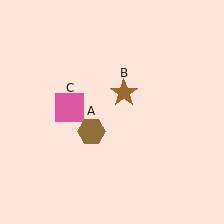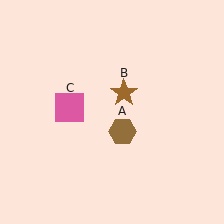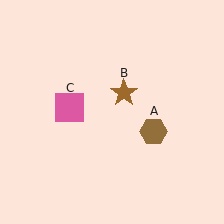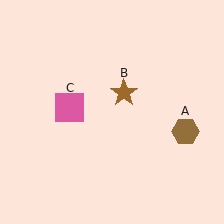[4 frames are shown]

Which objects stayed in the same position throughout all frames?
Brown star (object B) and pink square (object C) remained stationary.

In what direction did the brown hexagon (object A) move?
The brown hexagon (object A) moved right.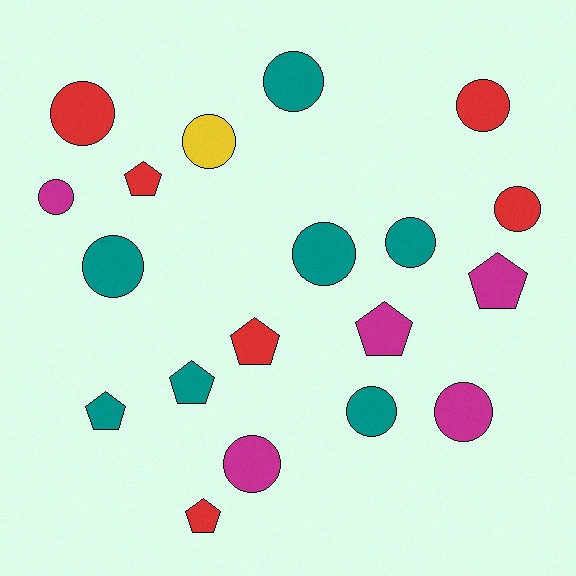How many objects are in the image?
There are 19 objects.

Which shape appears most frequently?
Circle, with 12 objects.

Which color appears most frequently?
Teal, with 7 objects.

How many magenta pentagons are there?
There are 2 magenta pentagons.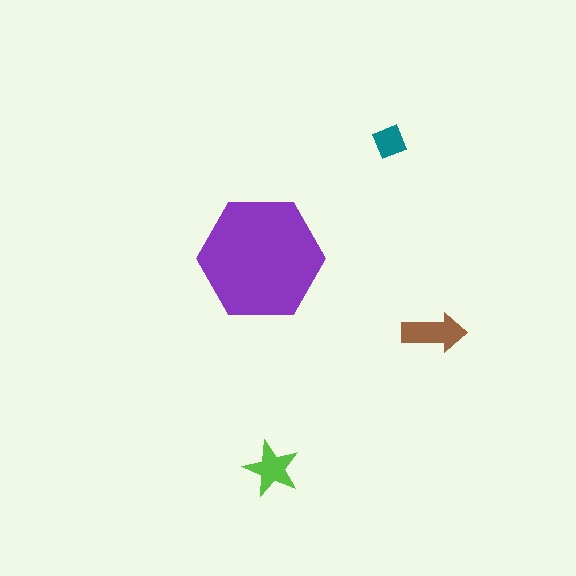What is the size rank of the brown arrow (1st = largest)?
2nd.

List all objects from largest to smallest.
The purple hexagon, the brown arrow, the lime star, the teal diamond.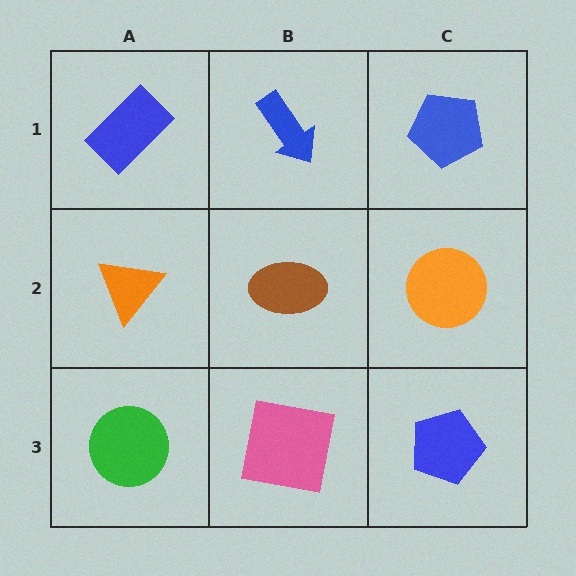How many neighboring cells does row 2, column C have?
3.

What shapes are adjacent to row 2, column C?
A blue pentagon (row 1, column C), a blue pentagon (row 3, column C), a brown ellipse (row 2, column B).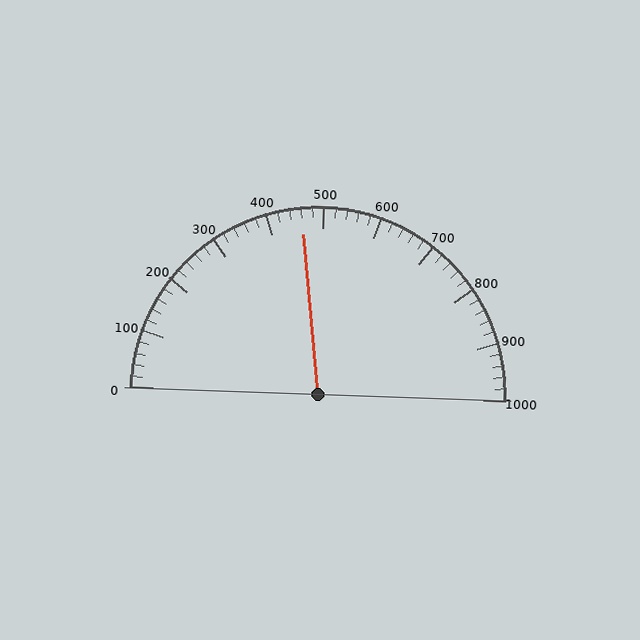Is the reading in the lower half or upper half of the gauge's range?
The reading is in the lower half of the range (0 to 1000).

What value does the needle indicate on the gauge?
The needle indicates approximately 460.